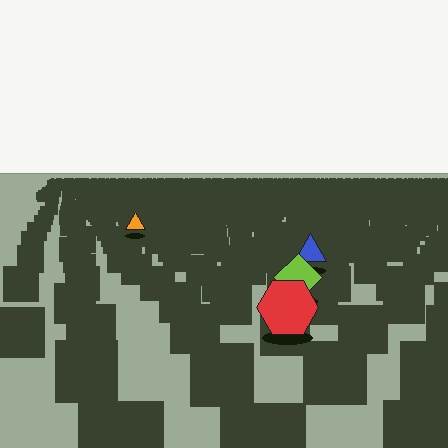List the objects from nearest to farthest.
From nearest to farthest: the red hexagon, the lime diamond, the blue triangle, the orange triangle.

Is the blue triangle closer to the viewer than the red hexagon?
No. The red hexagon is closer — you can tell from the texture gradient: the ground texture is coarser near it.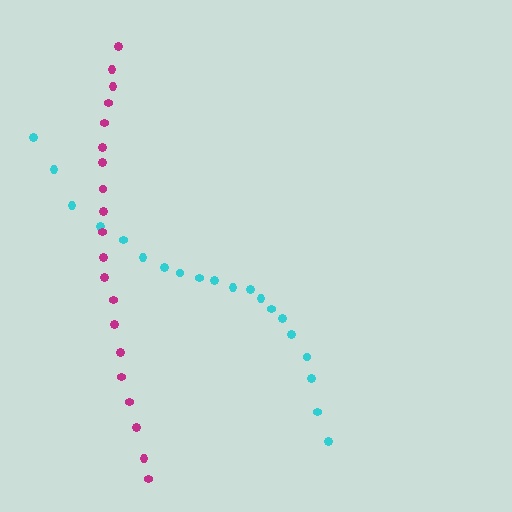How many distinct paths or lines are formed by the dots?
There are 2 distinct paths.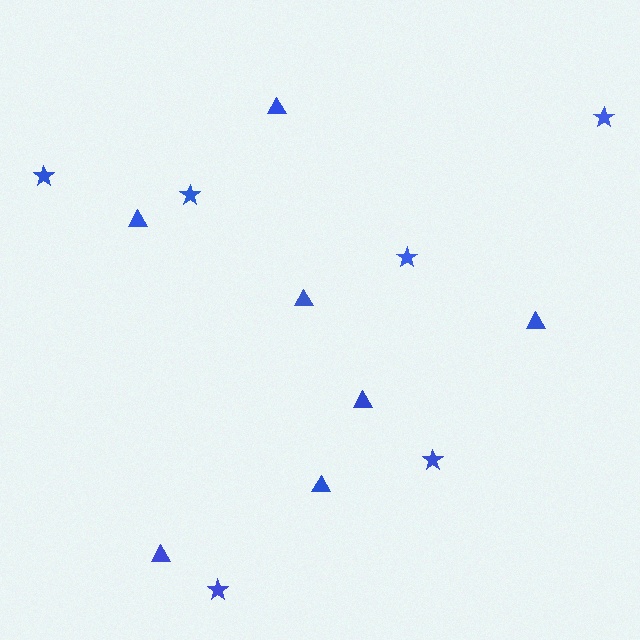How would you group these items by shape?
There are 2 groups: one group of triangles (7) and one group of stars (6).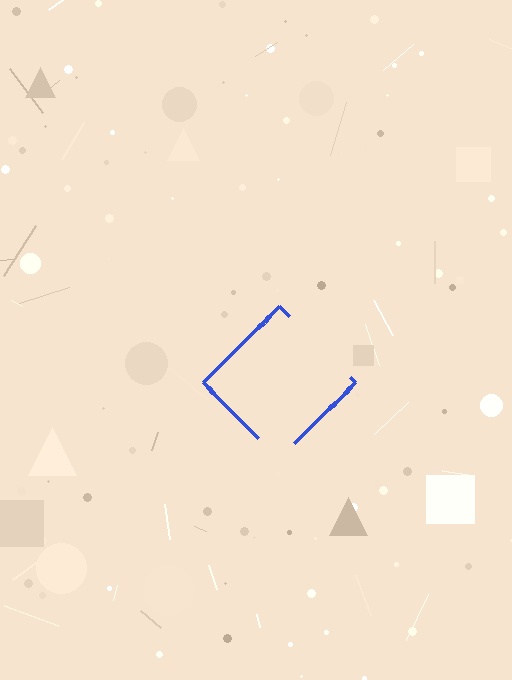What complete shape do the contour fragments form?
The contour fragments form a diamond.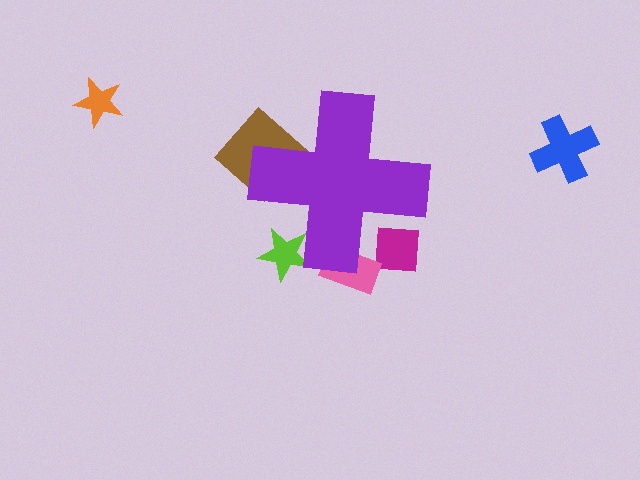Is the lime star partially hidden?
Yes, the lime star is partially hidden behind the purple cross.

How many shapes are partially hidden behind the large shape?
4 shapes are partially hidden.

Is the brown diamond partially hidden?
Yes, the brown diamond is partially hidden behind the purple cross.